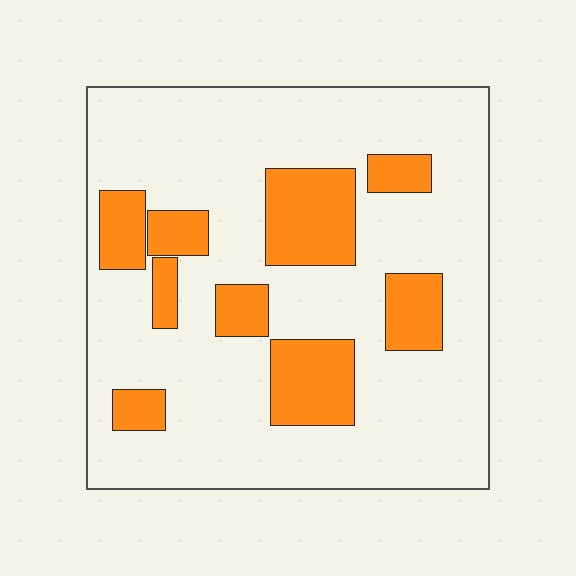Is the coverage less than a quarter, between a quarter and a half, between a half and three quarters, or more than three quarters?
Less than a quarter.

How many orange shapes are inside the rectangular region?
9.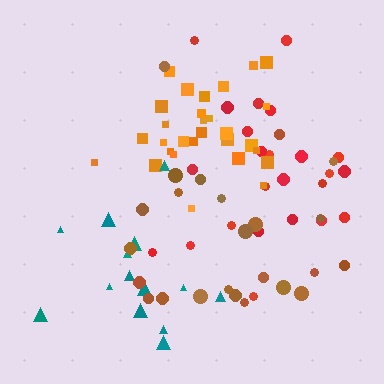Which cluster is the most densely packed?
Orange.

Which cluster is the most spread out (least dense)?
Brown.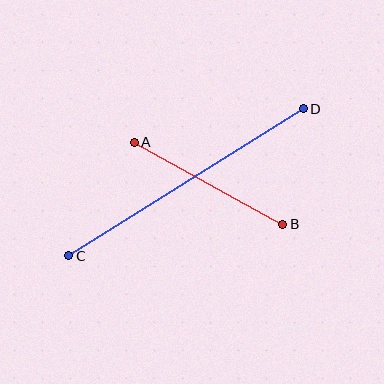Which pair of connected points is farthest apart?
Points C and D are farthest apart.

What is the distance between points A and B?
The distance is approximately 170 pixels.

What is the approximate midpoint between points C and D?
The midpoint is at approximately (186, 182) pixels.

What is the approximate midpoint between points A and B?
The midpoint is at approximately (209, 183) pixels.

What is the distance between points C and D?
The distance is approximately 277 pixels.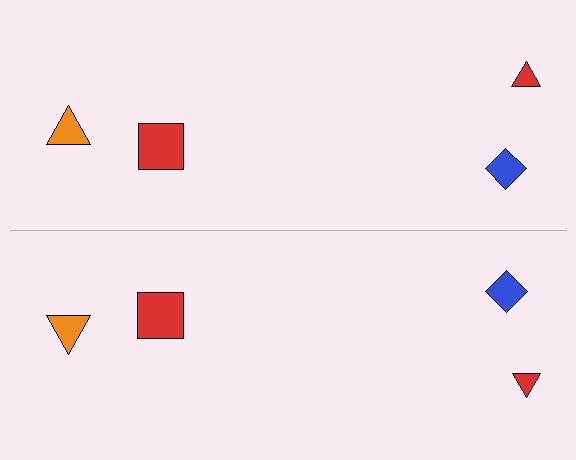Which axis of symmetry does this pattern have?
The pattern has a horizontal axis of symmetry running through the center of the image.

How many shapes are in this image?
There are 8 shapes in this image.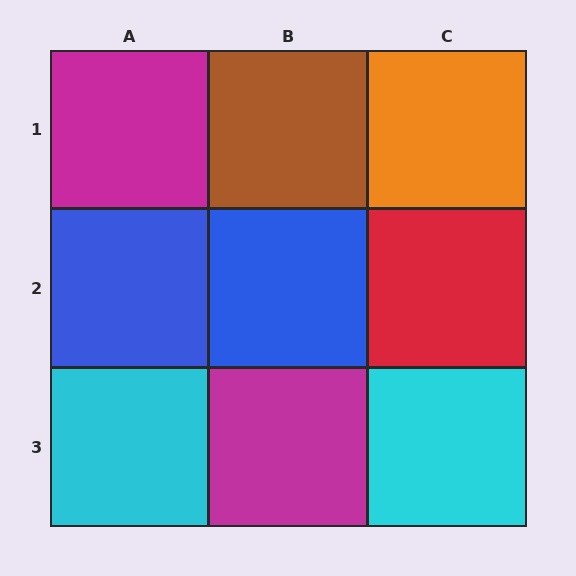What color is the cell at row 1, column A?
Magenta.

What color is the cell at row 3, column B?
Magenta.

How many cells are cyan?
2 cells are cyan.